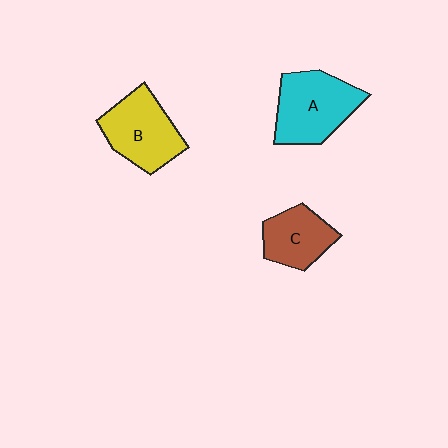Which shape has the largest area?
Shape A (cyan).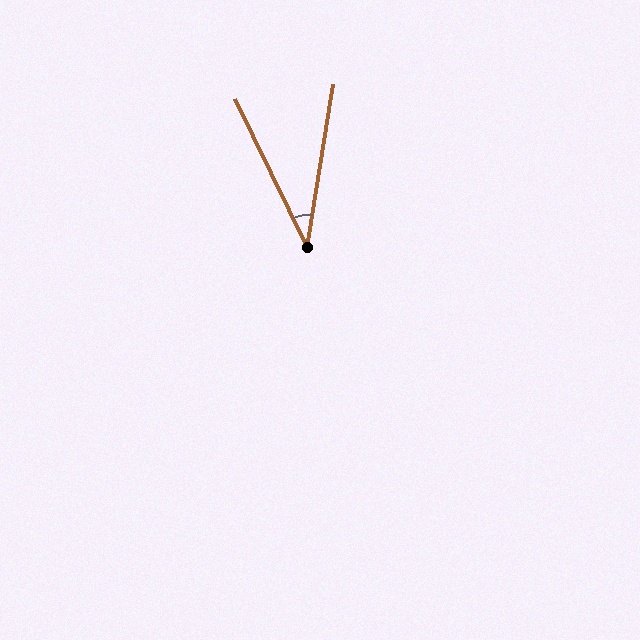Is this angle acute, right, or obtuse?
It is acute.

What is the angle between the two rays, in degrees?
Approximately 35 degrees.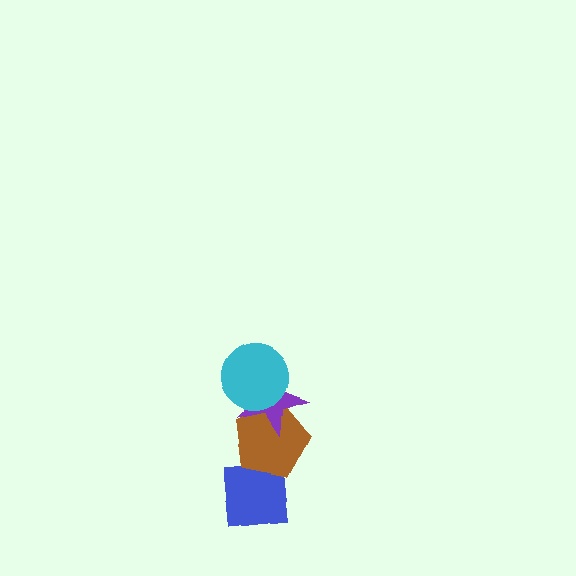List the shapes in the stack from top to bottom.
From top to bottom: the cyan circle, the purple star, the brown pentagon, the blue square.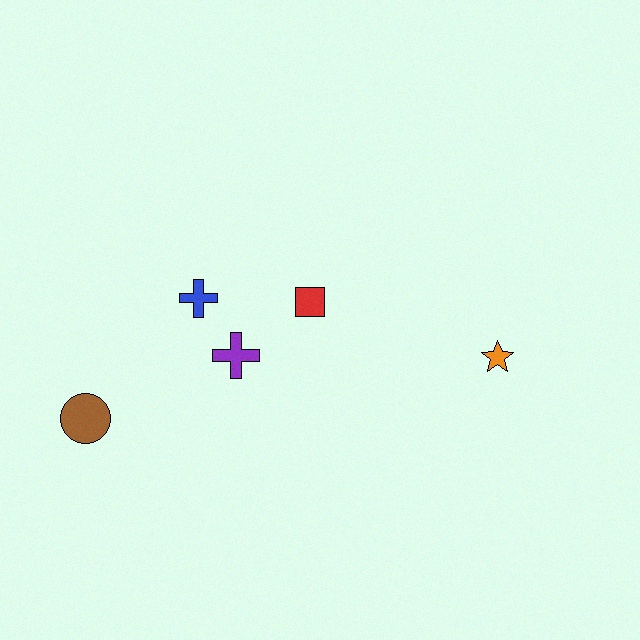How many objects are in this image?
There are 5 objects.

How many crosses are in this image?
There are 2 crosses.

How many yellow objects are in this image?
There are no yellow objects.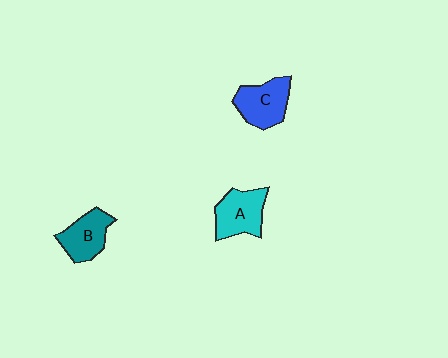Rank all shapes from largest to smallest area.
From largest to smallest: C (blue), A (cyan), B (teal).